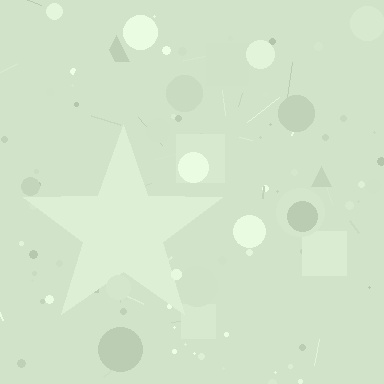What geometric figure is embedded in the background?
A star is embedded in the background.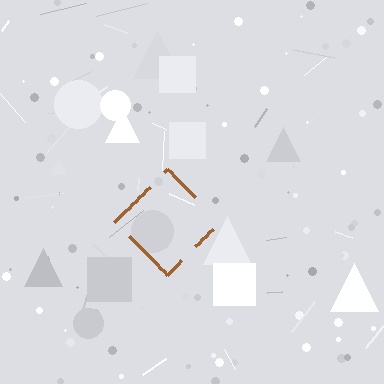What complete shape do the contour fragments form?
The contour fragments form a diamond.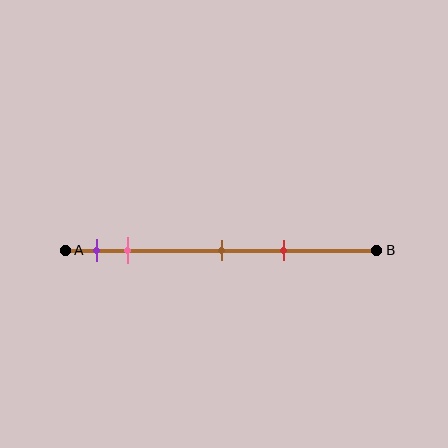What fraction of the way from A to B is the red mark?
The red mark is approximately 70% (0.7) of the way from A to B.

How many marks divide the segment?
There are 4 marks dividing the segment.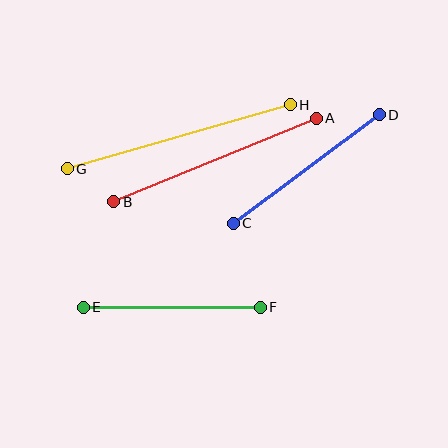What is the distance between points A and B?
The distance is approximately 219 pixels.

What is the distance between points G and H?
The distance is approximately 232 pixels.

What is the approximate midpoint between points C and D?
The midpoint is at approximately (306, 169) pixels.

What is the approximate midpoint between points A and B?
The midpoint is at approximately (215, 160) pixels.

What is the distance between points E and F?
The distance is approximately 177 pixels.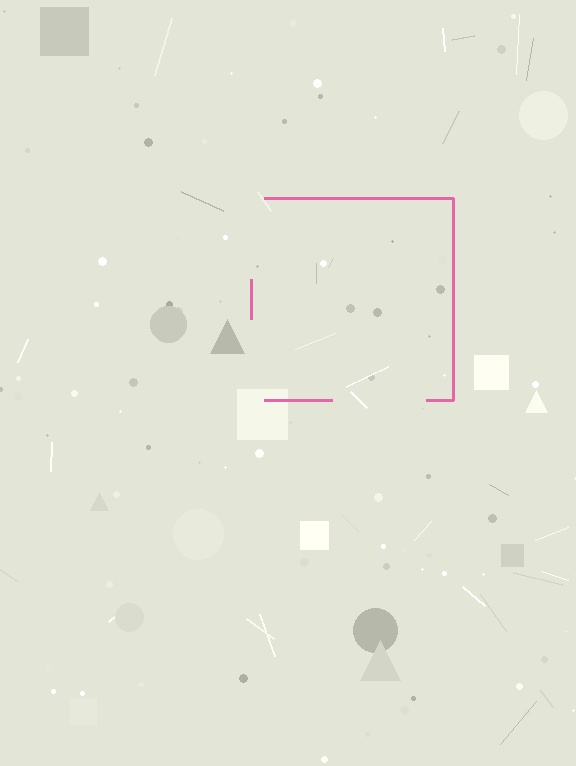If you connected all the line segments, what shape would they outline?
They would outline a square.